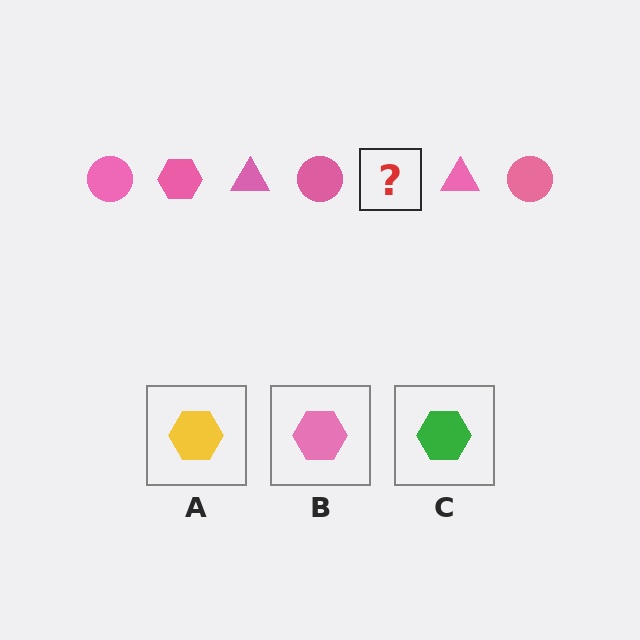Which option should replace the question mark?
Option B.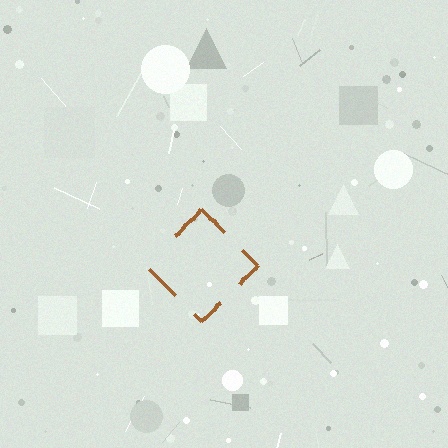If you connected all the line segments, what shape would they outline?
They would outline a diamond.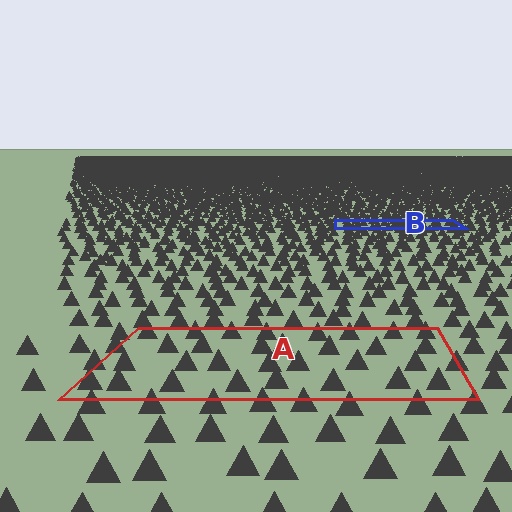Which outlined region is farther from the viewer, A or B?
Region B is farther from the viewer — the texture elements inside it appear smaller and more densely packed.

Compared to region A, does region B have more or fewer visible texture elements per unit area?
Region B has more texture elements per unit area — they are packed more densely because it is farther away.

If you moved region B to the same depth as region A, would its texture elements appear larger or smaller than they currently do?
They would appear larger. At a closer depth, the same texture elements are projected at a bigger on-screen size.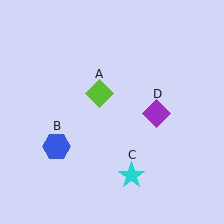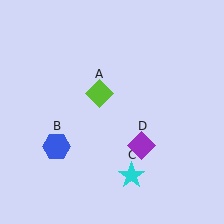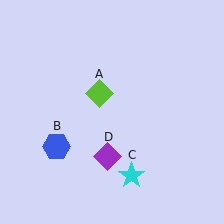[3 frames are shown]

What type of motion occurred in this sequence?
The purple diamond (object D) rotated clockwise around the center of the scene.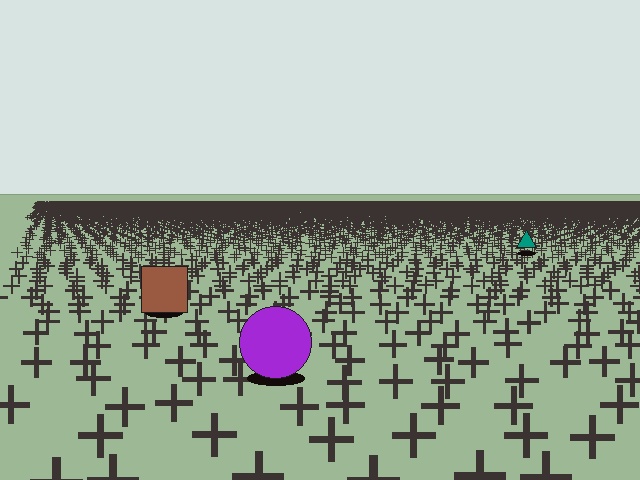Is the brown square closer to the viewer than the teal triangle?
Yes. The brown square is closer — you can tell from the texture gradient: the ground texture is coarser near it.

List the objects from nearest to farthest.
From nearest to farthest: the purple circle, the brown square, the teal triangle.